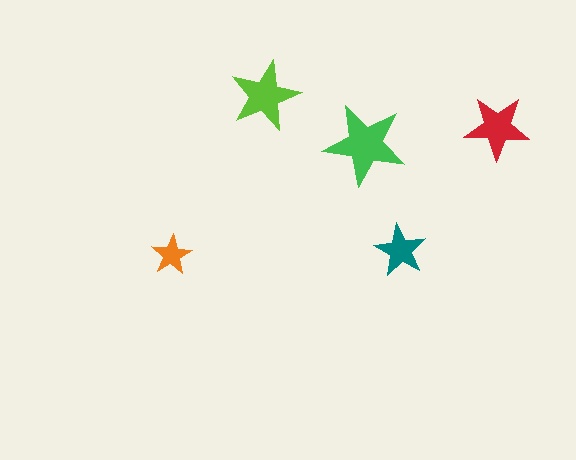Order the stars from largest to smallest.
the green one, the lime one, the red one, the teal one, the orange one.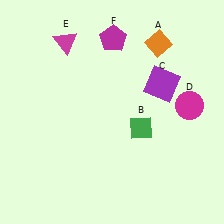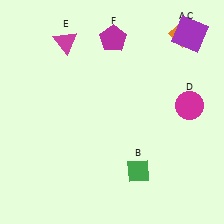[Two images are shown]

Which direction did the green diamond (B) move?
The green diamond (B) moved down.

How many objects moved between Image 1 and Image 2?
3 objects moved between the two images.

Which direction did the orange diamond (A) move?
The orange diamond (A) moved right.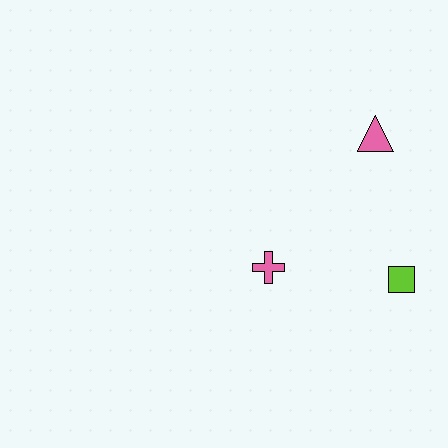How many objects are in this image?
There are 3 objects.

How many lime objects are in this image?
There is 1 lime object.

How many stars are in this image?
There are no stars.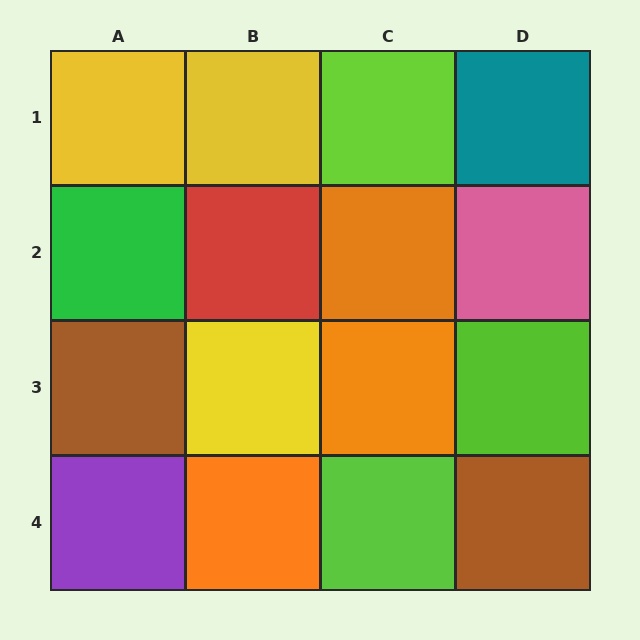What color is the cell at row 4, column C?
Lime.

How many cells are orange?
3 cells are orange.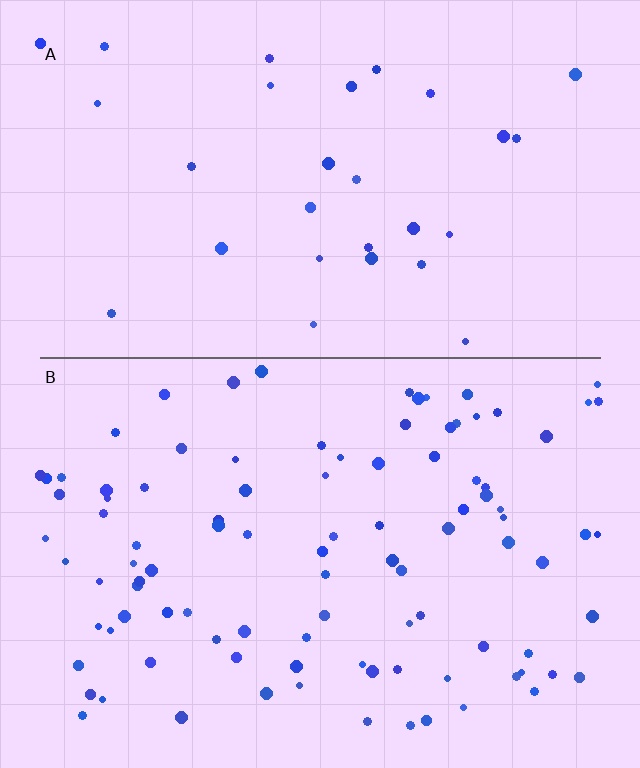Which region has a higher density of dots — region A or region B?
B (the bottom).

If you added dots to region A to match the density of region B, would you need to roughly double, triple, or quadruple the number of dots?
Approximately triple.